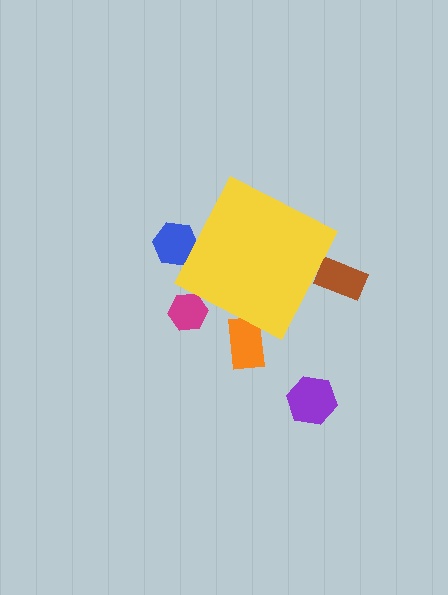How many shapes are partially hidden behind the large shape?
4 shapes are partially hidden.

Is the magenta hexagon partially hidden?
Yes, the magenta hexagon is partially hidden behind the yellow diamond.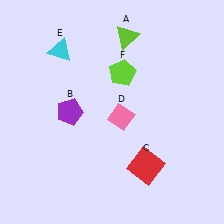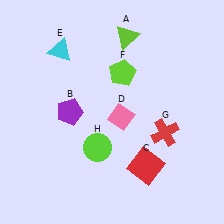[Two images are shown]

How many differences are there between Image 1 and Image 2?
There are 2 differences between the two images.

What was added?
A red cross (G), a lime circle (H) were added in Image 2.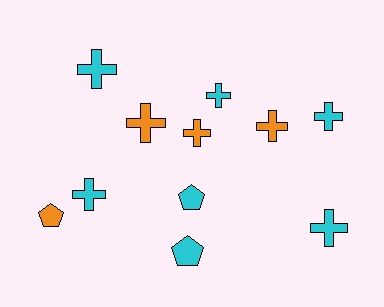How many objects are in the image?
There are 11 objects.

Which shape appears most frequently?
Cross, with 8 objects.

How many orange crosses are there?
There are 3 orange crosses.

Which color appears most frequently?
Cyan, with 7 objects.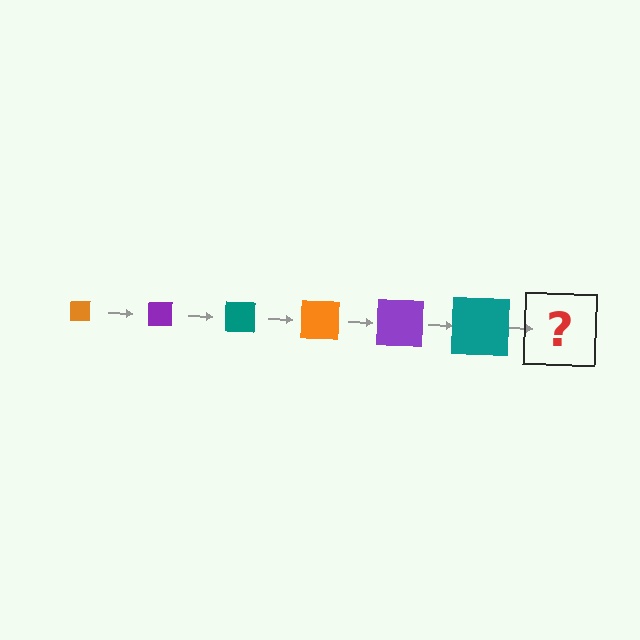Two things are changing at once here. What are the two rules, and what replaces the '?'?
The two rules are that the square grows larger each step and the color cycles through orange, purple, and teal. The '?' should be an orange square, larger than the previous one.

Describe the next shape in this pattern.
It should be an orange square, larger than the previous one.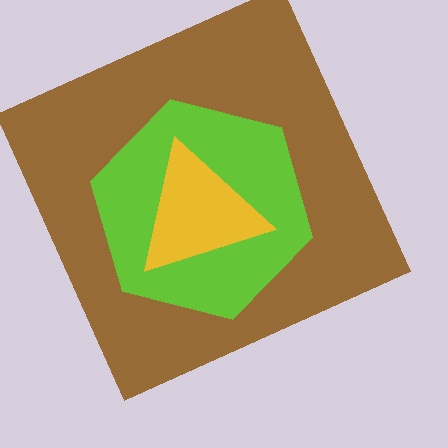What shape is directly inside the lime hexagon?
The yellow triangle.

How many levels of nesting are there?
3.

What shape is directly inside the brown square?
The lime hexagon.